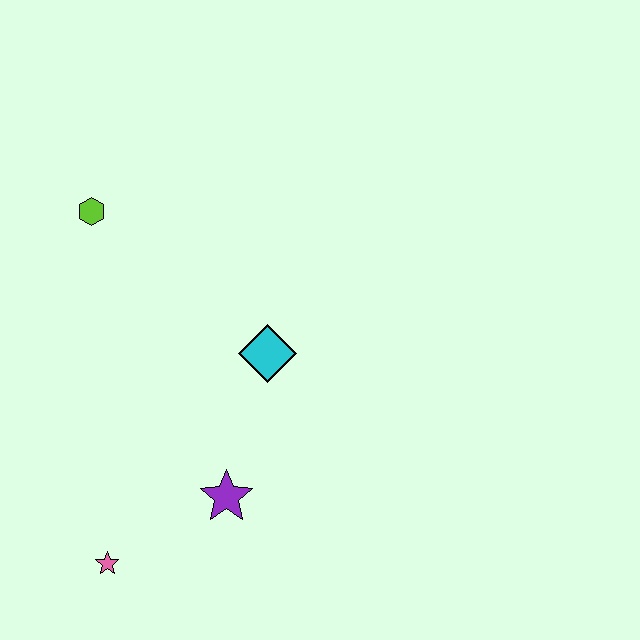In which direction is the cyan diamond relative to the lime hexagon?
The cyan diamond is to the right of the lime hexagon.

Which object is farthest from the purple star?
The lime hexagon is farthest from the purple star.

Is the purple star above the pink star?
Yes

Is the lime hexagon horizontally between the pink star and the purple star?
No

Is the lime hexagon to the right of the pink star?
No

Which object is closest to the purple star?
The pink star is closest to the purple star.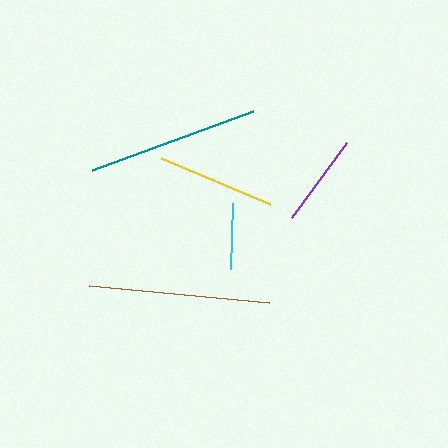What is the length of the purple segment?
The purple segment is approximately 93 pixels long.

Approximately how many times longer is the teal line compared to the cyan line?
The teal line is approximately 2.6 times the length of the cyan line.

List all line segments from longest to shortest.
From longest to shortest: brown, teal, yellow, purple, cyan.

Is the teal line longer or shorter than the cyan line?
The teal line is longer than the cyan line.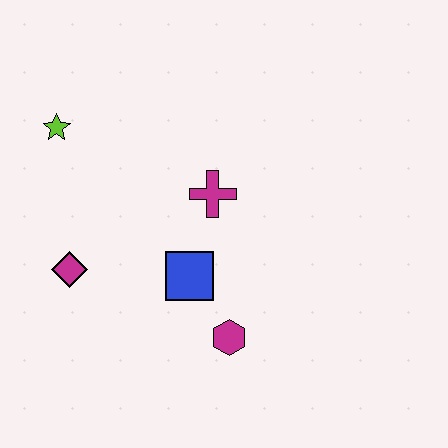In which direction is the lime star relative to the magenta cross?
The lime star is to the left of the magenta cross.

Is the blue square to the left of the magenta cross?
Yes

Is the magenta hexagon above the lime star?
No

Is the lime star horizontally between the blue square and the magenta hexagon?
No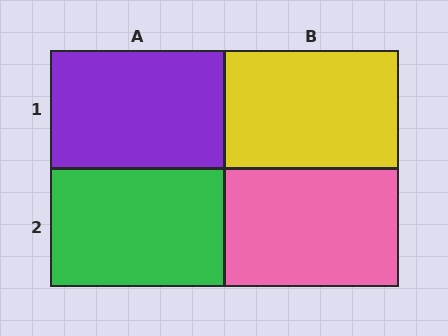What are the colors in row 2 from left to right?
Green, pink.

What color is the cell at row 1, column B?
Yellow.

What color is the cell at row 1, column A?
Purple.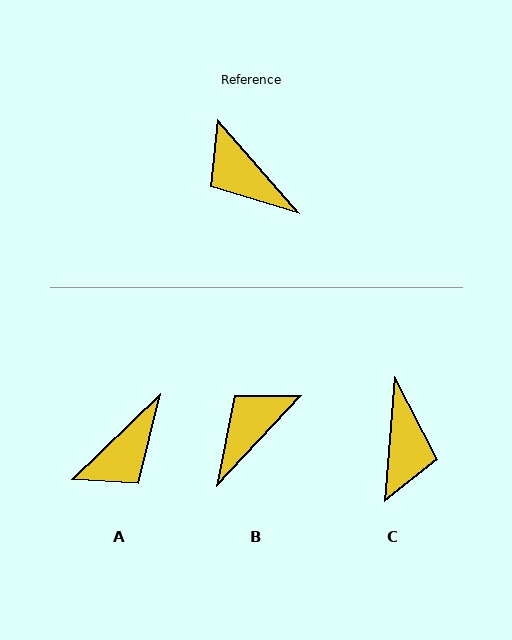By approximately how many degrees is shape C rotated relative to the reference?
Approximately 134 degrees counter-clockwise.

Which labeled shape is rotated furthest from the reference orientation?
C, about 134 degrees away.